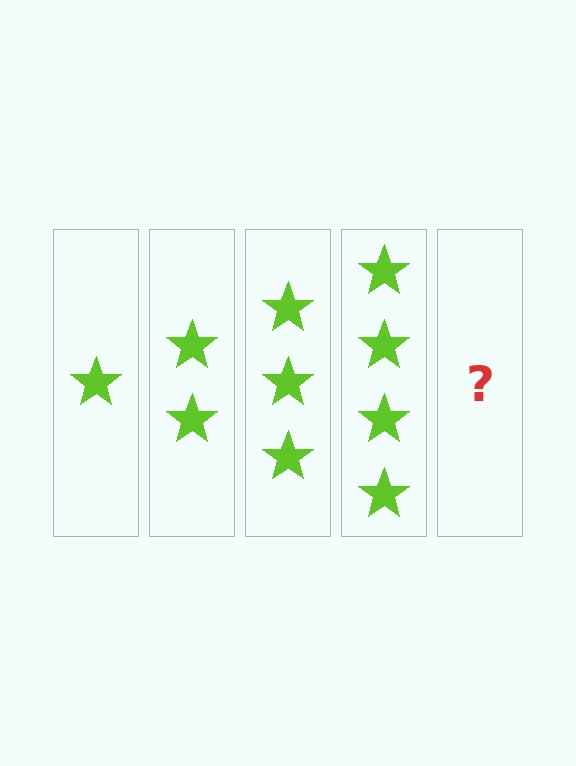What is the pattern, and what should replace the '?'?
The pattern is that each step adds one more star. The '?' should be 5 stars.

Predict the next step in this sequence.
The next step is 5 stars.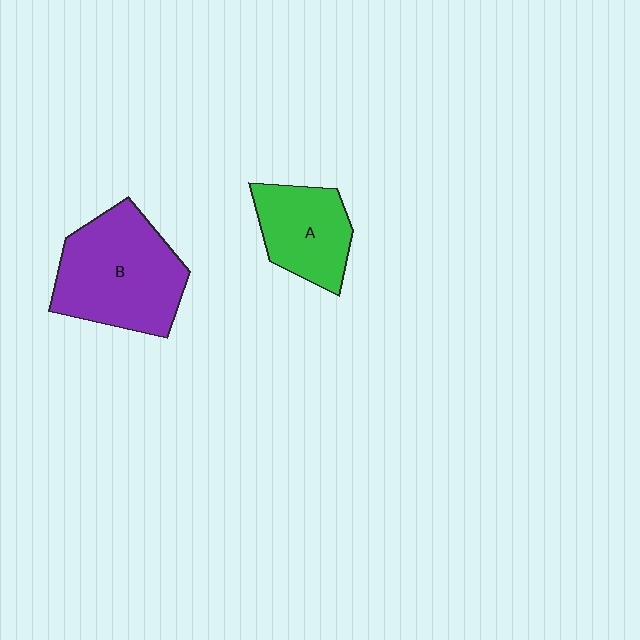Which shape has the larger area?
Shape B (purple).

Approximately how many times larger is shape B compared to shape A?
Approximately 1.6 times.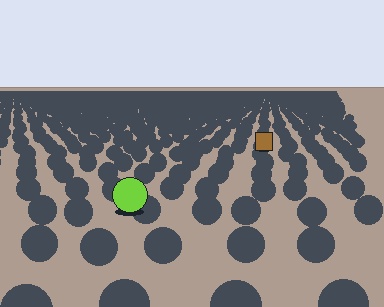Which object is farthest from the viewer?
The brown square is farthest from the viewer. It appears smaller and the ground texture around it is denser.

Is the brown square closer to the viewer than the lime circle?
No. The lime circle is closer — you can tell from the texture gradient: the ground texture is coarser near it.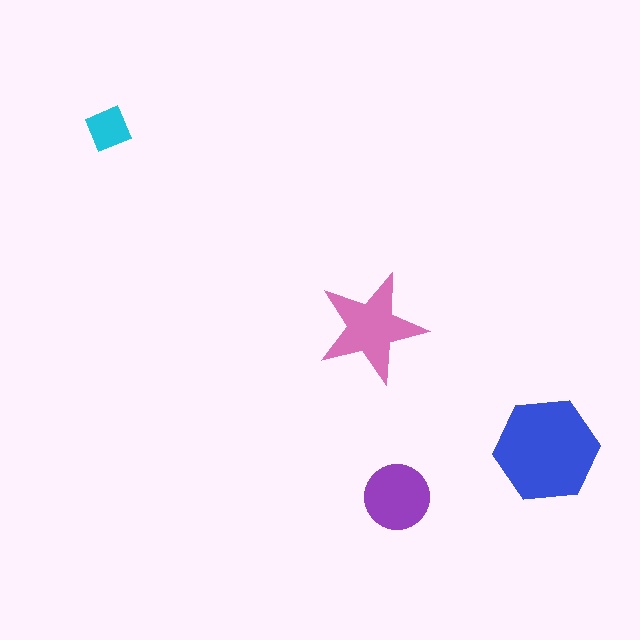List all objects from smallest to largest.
The cyan square, the purple circle, the pink star, the blue hexagon.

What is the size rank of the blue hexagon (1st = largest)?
1st.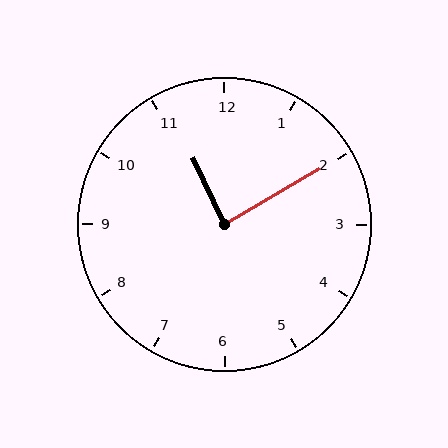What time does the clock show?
11:10.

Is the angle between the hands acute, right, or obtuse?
It is right.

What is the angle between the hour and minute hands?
Approximately 85 degrees.